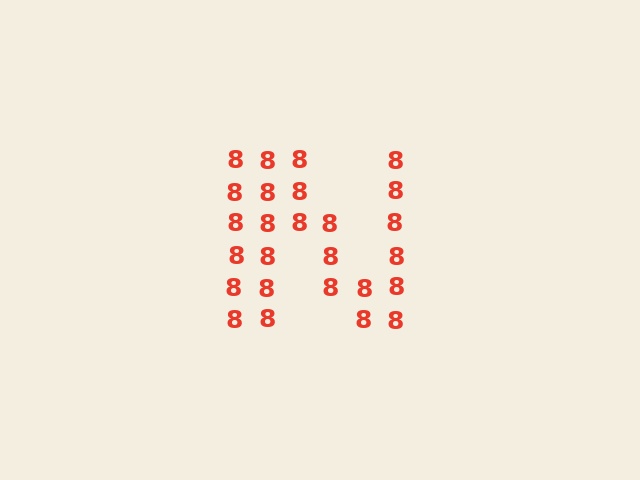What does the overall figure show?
The overall figure shows the letter N.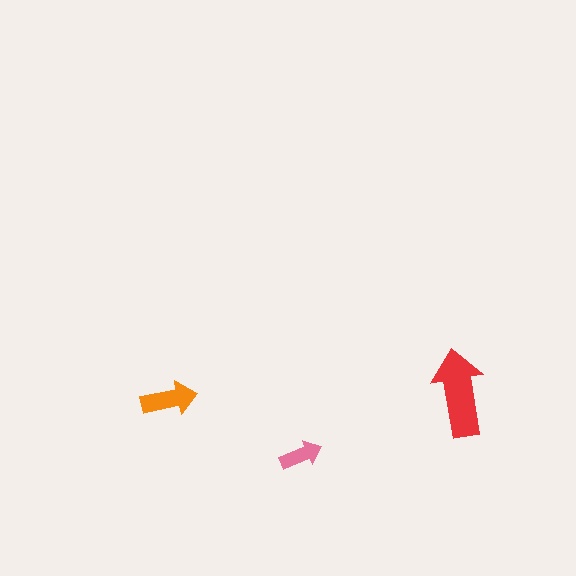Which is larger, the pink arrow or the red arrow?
The red one.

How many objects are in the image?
There are 3 objects in the image.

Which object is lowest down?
The pink arrow is bottommost.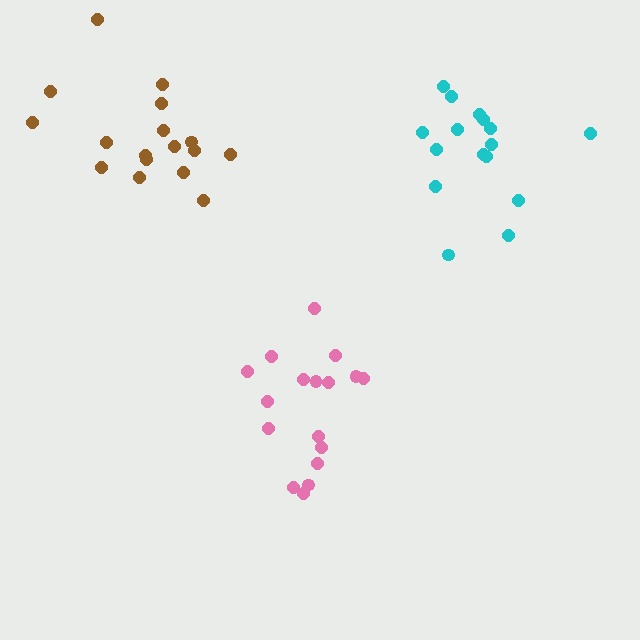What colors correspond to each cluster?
The clusters are colored: brown, pink, cyan.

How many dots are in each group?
Group 1: 17 dots, Group 2: 17 dots, Group 3: 16 dots (50 total).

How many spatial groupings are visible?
There are 3 spatial groupings.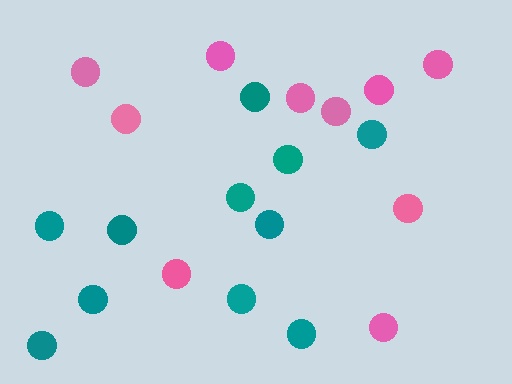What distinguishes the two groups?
There are 2 groups: one group of teal circles (11) and one group of pink circles (10).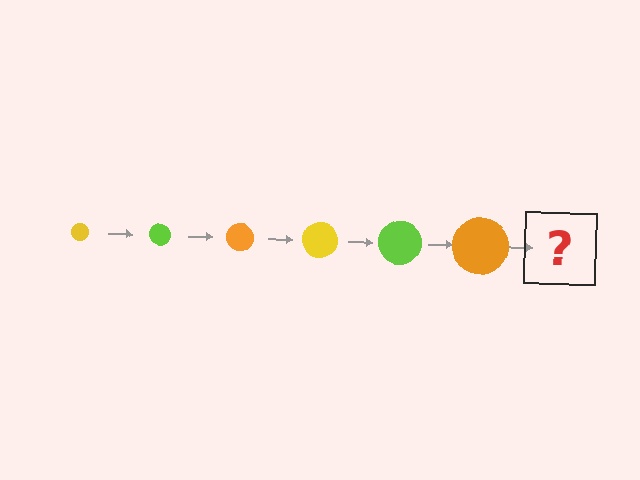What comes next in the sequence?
The next element should be a yellow circle, larger than the previous one.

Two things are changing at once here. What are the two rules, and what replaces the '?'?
The two rules are that the circle grows larger each step and the color cycles through yellow, lime, and orange. The '?' should be a yellow circle, larger than the previous one.